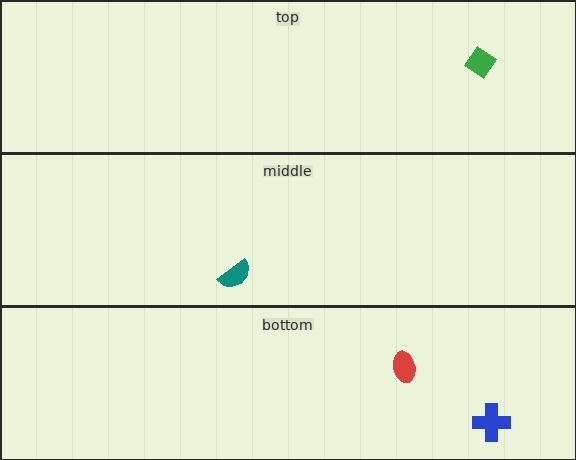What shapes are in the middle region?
The teal semicircle.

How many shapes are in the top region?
1.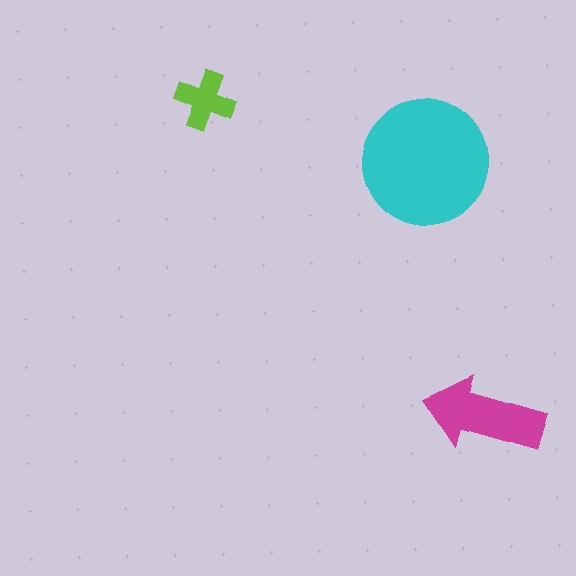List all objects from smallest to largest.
The lime cross, the magenta arrow, the cyan circle.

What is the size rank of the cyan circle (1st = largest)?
1st.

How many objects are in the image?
There are 3 objects in the image.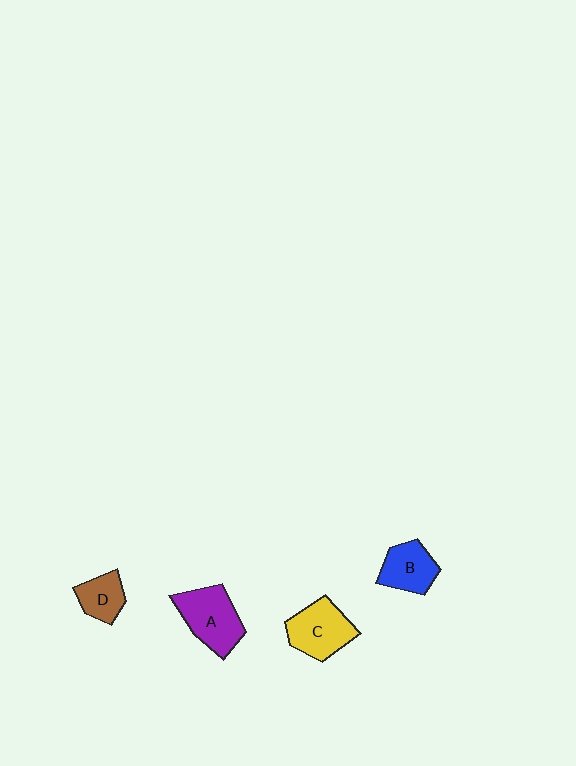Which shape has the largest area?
Shape A (purple).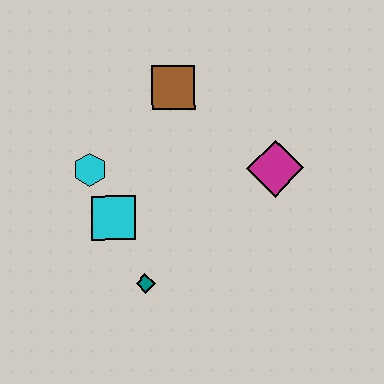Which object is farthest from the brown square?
The teal diamond is farthest from the brown square.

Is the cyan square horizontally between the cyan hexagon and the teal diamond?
Yes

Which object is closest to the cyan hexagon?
The cyan square is closest to the cyan hexagon.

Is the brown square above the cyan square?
Yes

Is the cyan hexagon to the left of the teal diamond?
Yes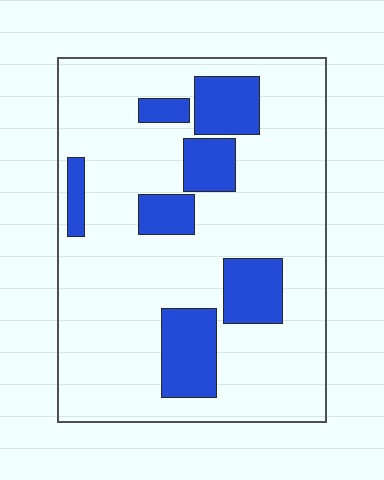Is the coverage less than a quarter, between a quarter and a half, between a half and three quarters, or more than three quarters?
Less than a quarter.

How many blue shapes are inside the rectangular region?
7.